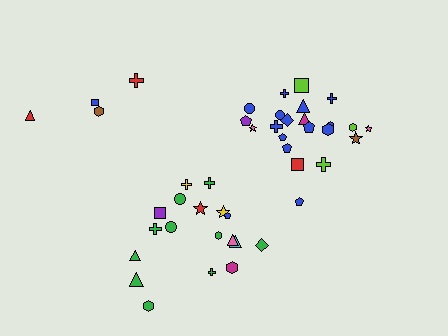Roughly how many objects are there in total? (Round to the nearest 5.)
Roughly 45 objects in total.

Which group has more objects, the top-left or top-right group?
The top-right group.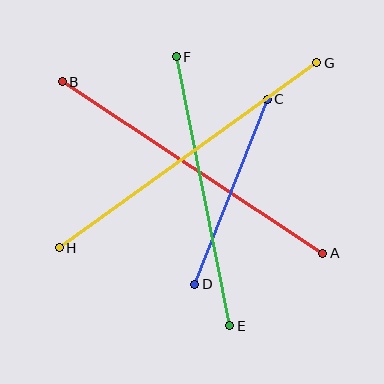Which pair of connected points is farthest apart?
Points G and H are farthest apart.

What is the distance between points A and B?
The distance is approximately 312 pixels.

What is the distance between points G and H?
The distance is approximately 317 pixels.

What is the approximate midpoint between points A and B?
The midpoint is at approximately (193, 168) pixels.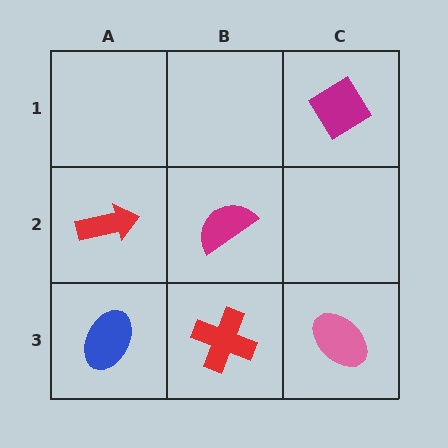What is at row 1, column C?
A magenta diamond.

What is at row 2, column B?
A magenta semicircle.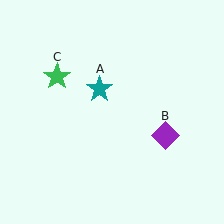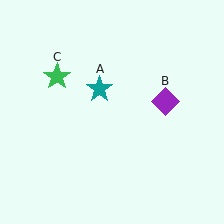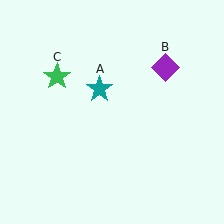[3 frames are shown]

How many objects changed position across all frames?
1 object changed position: purple diamond (object B).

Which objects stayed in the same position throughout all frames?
Teal star (object A) and green star (object C) remained stationary.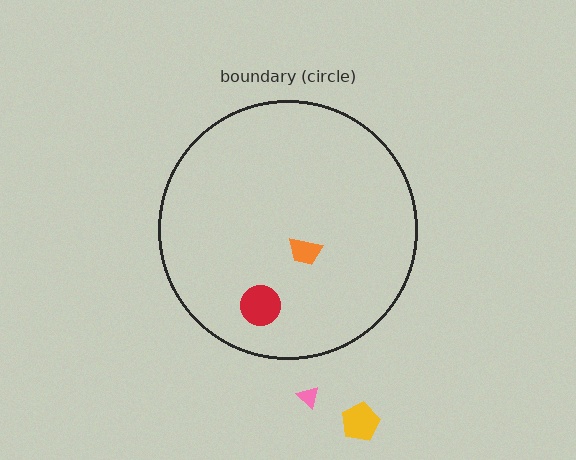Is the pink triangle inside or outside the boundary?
Outside.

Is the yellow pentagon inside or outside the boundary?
Outside.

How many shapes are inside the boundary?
2 inside, 2 outside.